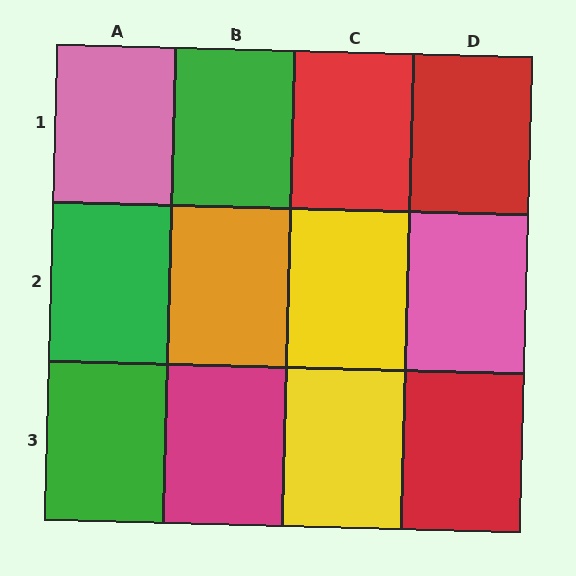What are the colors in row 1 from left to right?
Pink, green, red, red.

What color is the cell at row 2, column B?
Orange.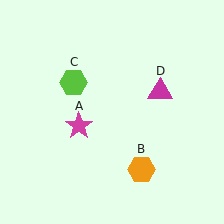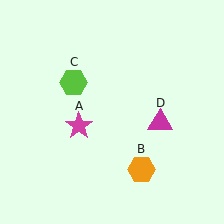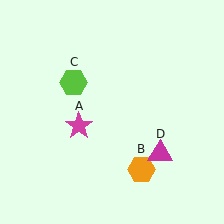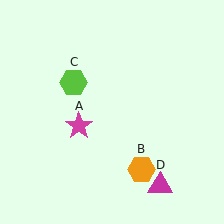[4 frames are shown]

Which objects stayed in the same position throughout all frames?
Magenta star (object A) and orange hexagon (object B) and lime hexagon (object C) remained stationary.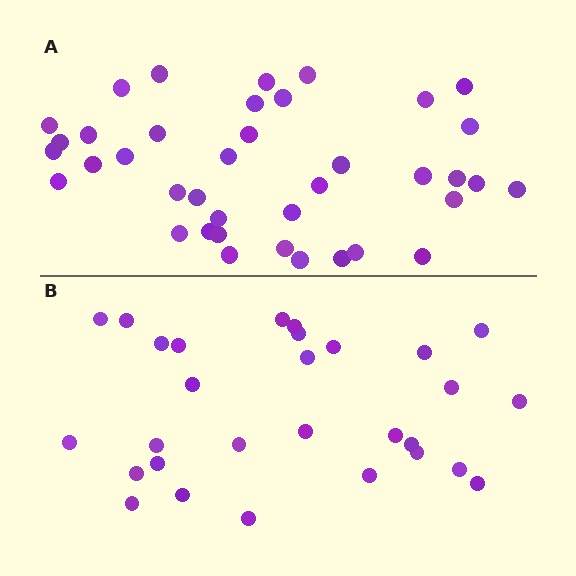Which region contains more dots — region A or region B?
Region A (the top region) has more dots.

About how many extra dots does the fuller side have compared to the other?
Region A has roughly 10 or so more dots than region B.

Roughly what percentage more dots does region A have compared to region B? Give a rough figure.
About 35% more.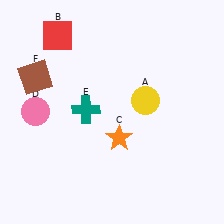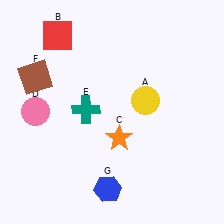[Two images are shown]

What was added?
A blue hexagon (G) was added in Image 2.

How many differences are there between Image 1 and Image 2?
There is 1 difference between the two images.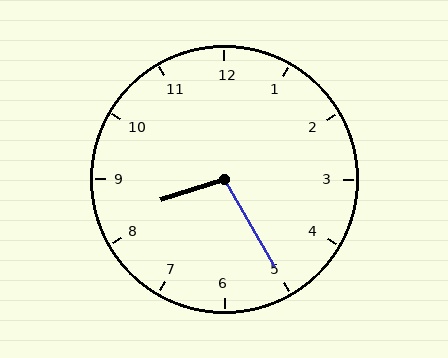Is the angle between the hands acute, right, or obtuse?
It is obtuse.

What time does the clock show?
8:25.